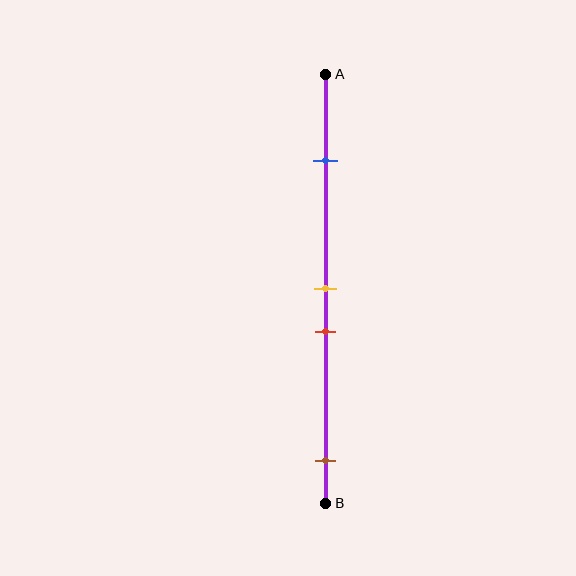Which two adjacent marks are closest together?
The yellow and red marks are the closest adjacent pair.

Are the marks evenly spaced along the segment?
No, the marks are not evenly spaced.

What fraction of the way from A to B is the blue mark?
The blue mark is approximately 20% (0.2) of the way from A to B.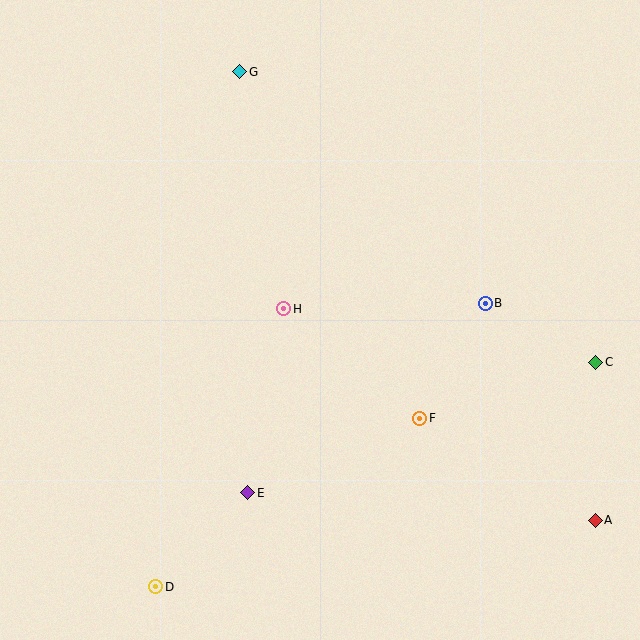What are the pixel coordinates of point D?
Point D is at (156, 587).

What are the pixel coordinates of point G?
Point G is at (240, 72).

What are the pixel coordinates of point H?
Point H is at (284, 309).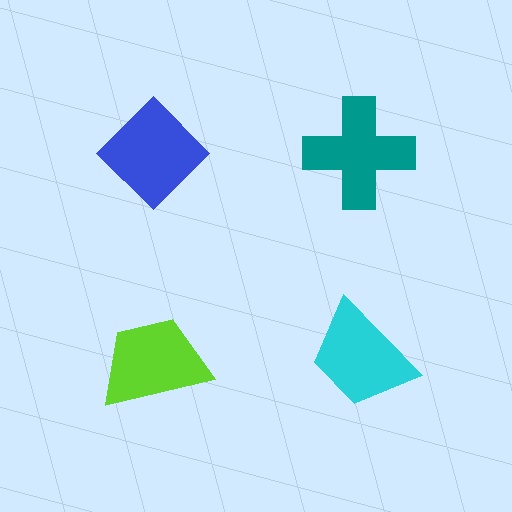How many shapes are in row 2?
2 shapes.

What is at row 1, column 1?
A blue diamond.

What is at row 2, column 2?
A cyan trapezoid.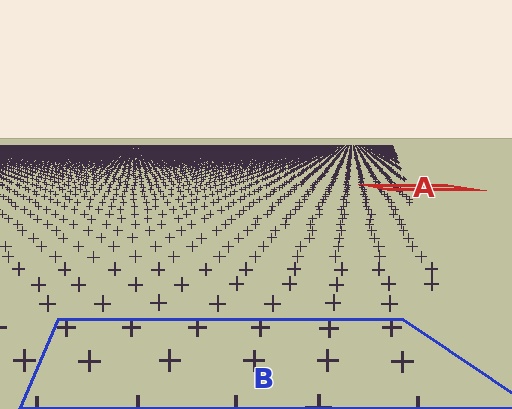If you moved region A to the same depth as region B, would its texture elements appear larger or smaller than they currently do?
They would appear larger. At a closer depth, the same texture elements are projected at a bigger on-screen size.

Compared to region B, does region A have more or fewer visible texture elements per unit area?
Region A has more texture elements per unit area — they are packed more densely because it is farther away.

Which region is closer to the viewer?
Region B is closer. The texture elements there are larger and more spread out.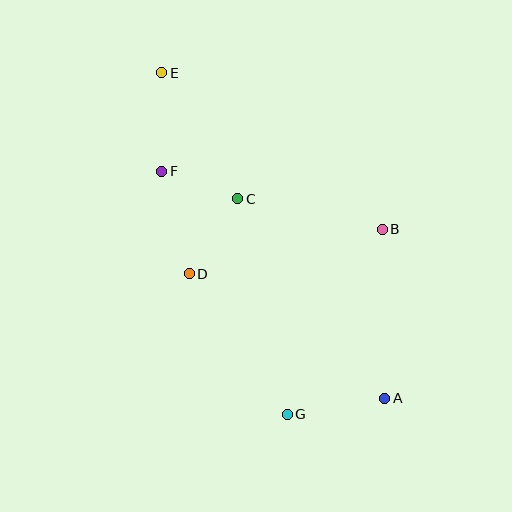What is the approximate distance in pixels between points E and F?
The distance between E and F is approximately 98 pixels.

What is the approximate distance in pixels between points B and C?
The distance between B and C is approximately 148 pixels.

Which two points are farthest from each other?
Points A and E are farthest from each other.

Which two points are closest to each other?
Points C and F are closest to each other.